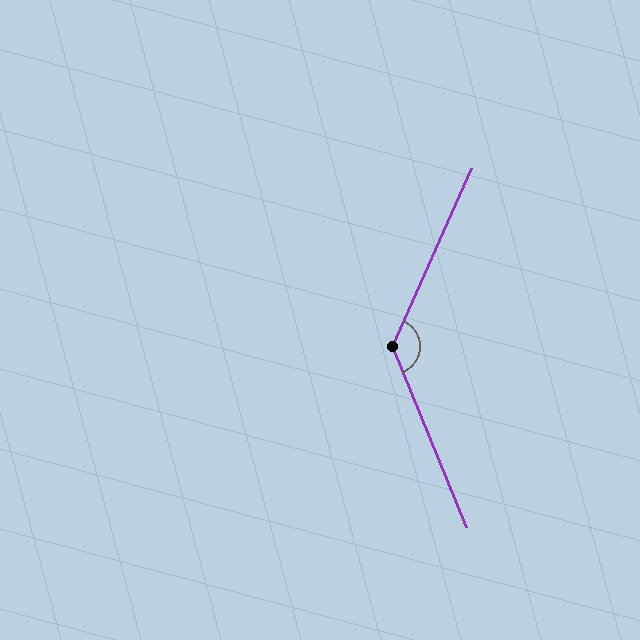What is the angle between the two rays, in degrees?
Approximately 134 degrees.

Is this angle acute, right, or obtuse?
It is obtuse.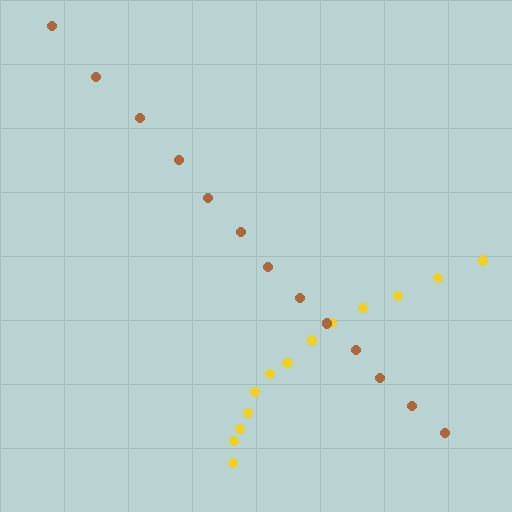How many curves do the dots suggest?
There are 2 distinct paths.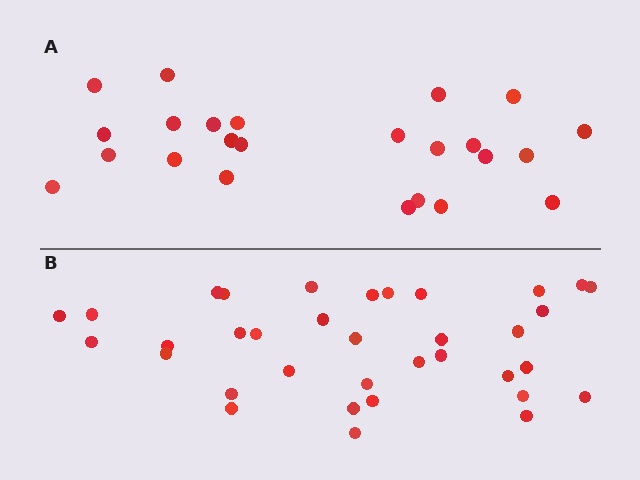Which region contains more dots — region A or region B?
Region B (the bottom region) has more dots.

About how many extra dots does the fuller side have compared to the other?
Region B has roughly 12 or so more dots than region A.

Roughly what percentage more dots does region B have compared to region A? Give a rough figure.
About 45% more.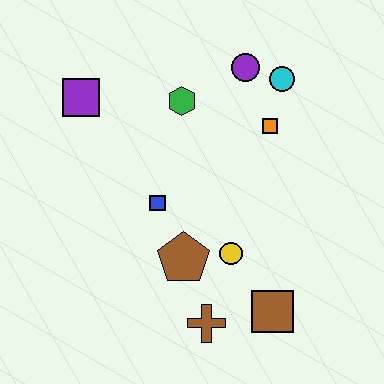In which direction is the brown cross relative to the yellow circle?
The brown cross is below the yellow circle.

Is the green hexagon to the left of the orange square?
Yes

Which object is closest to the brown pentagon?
The yellow circle is closest to the brown pentagon.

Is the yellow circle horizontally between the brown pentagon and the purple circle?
Yes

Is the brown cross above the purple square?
No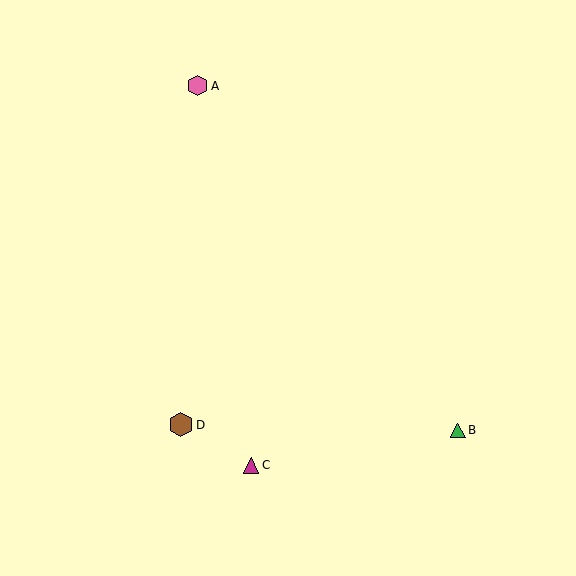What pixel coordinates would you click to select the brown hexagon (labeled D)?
Click at (181, 425) to select the brown hexagon D.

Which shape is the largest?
The brown hexagon (labeled D) is the largest.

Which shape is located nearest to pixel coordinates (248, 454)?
The magenta triangle (labeled C) at (251, 465) is nearest to that location.